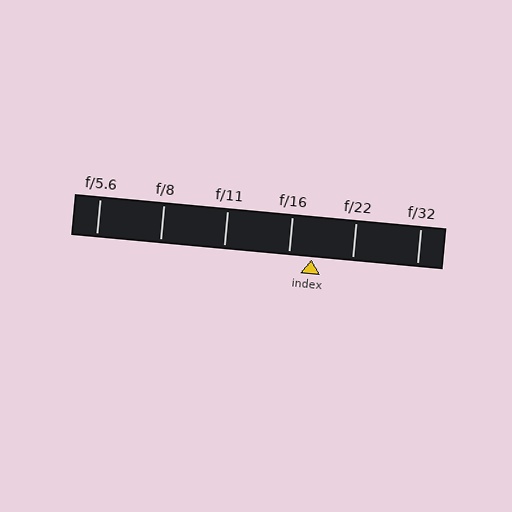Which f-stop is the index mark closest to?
The index mark is closest to f/16.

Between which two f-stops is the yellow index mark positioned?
The index mark is between f/16 and f/22.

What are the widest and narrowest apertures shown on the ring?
The widest aperture shown is f/5.6 and the narrowest is f/32.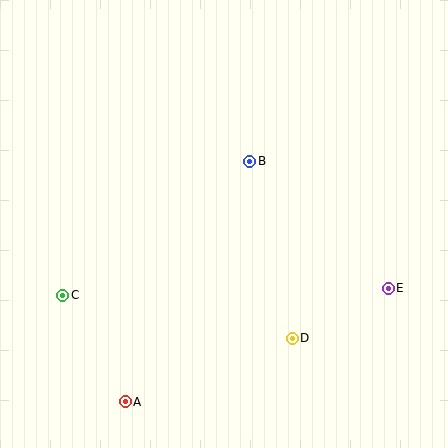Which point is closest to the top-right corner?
Point B is closest to the top-right corner.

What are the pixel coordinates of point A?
Point A is at (125, 402).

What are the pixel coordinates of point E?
Point E is at (388, 288).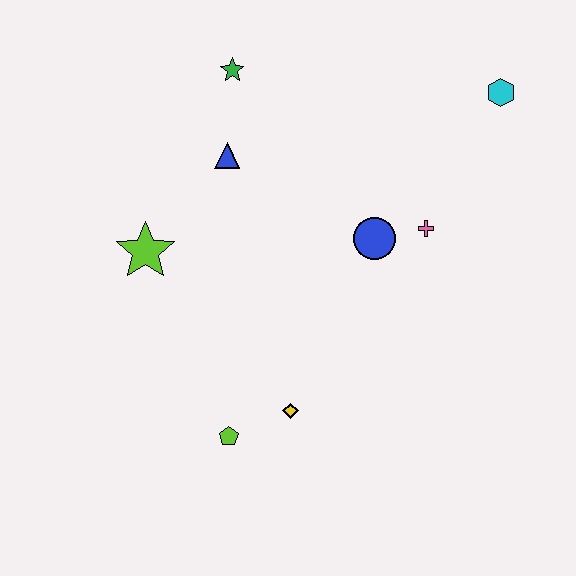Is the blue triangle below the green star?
Yes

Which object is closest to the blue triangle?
The green star is closest to the blue triangle.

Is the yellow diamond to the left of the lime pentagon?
No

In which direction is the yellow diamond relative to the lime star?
The yellow diamond is below the lime star.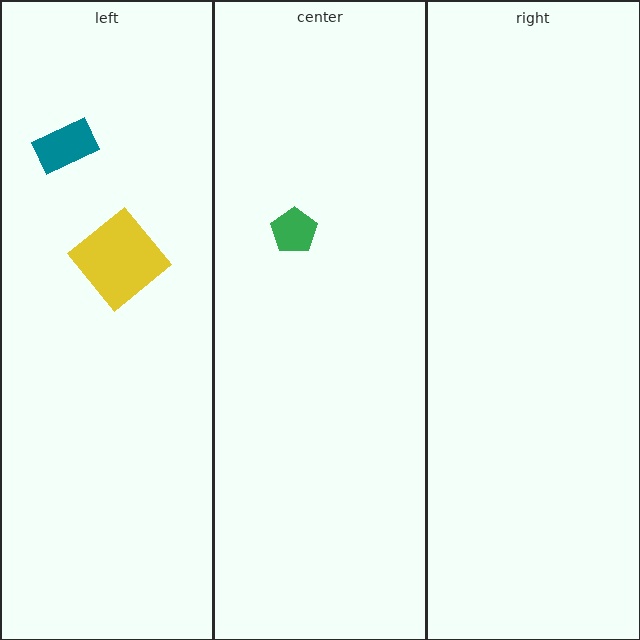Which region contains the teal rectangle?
The left region.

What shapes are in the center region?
The green pentagon.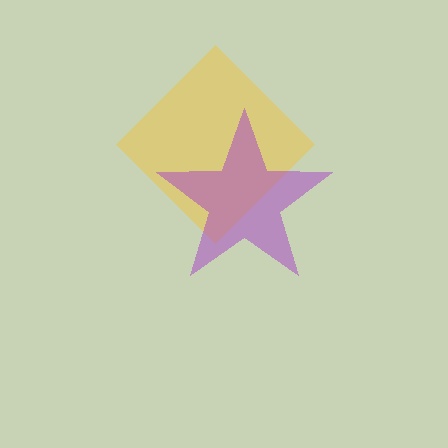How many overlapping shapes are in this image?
There are 2 overlapping shapes in the image.